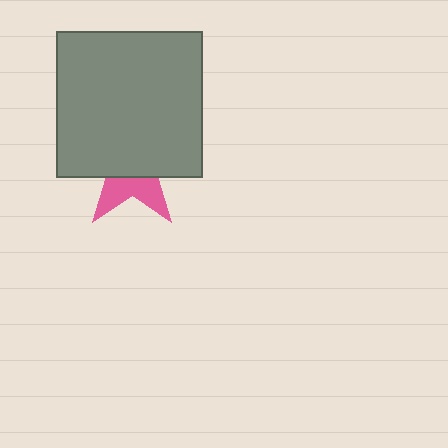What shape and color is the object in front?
The object in front is a gray square.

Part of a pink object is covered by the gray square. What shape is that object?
It is a star.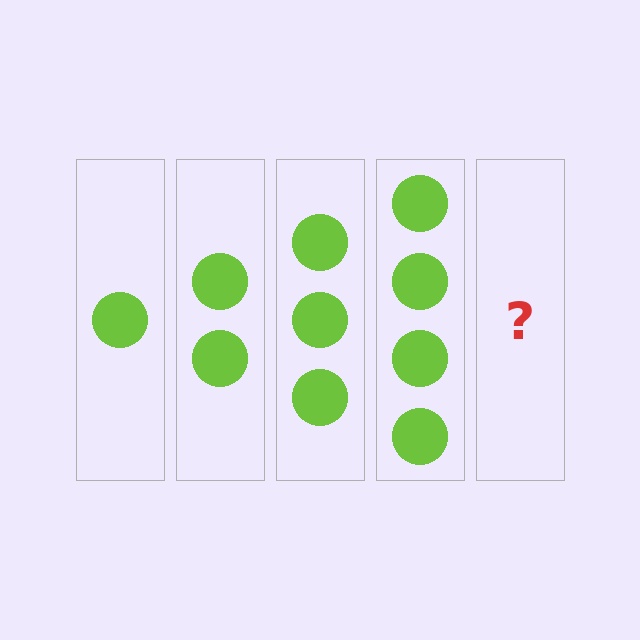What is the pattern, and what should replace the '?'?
The pattern is that each step adds one more circle. The '?' should be 5 circles.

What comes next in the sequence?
The next element should be 5 circles.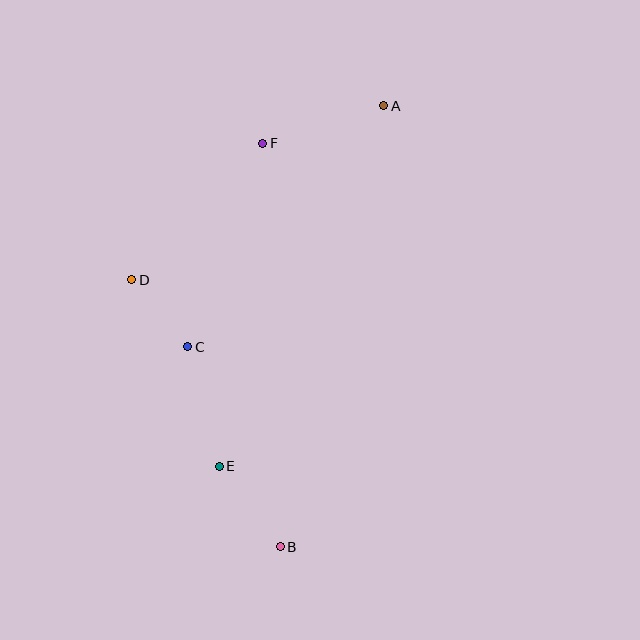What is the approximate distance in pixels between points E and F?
The distance between E and F is approximately 326 pixels.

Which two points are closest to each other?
Points C and D are closest to each other.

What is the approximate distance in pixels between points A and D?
The distance between A and D is approximately 306 pixels.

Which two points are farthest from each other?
Points A and B are farthest from each other.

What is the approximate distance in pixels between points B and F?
The distance between B and F is approximately 404 pixels.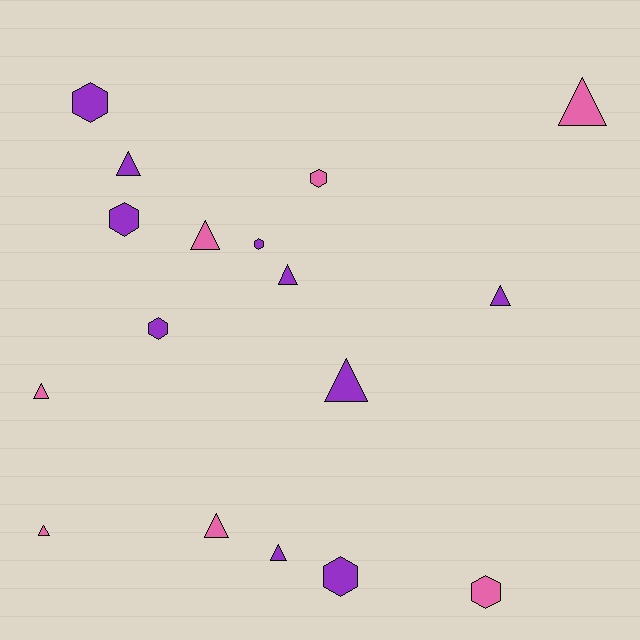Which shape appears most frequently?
Triangle, with 10 objects.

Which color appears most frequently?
Purple, with 10 objects.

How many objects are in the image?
There are 17 objects.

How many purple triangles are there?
There are 5 purple triangles.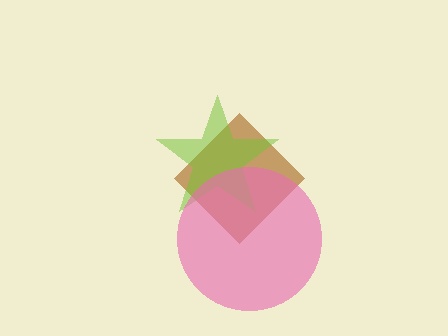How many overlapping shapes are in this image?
There are 3 overlapping shapes in the image.